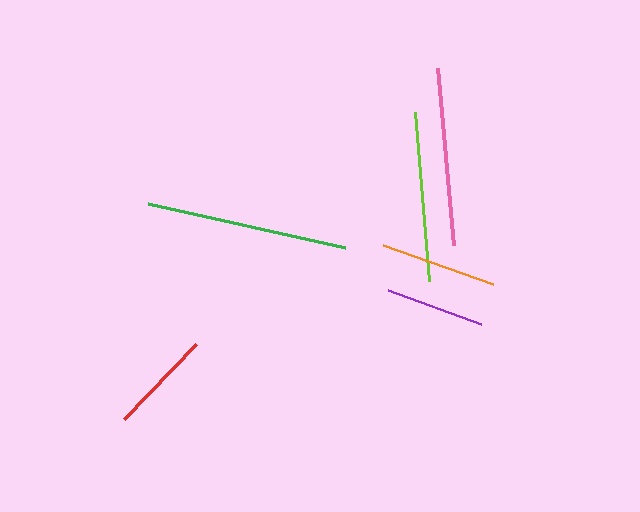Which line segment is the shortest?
The purple line is the shortest at approximately 99 pixels.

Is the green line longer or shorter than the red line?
The green line is longer than the red line.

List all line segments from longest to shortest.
From longest to shortest: green, pink, lime, orange, red, purple.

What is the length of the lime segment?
The lime segment is approximately 169 pixels long.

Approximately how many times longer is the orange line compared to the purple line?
The orange line is approximately 1.2 times the length of the purple line.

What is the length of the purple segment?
The purple segment is approximately 99 pixels long.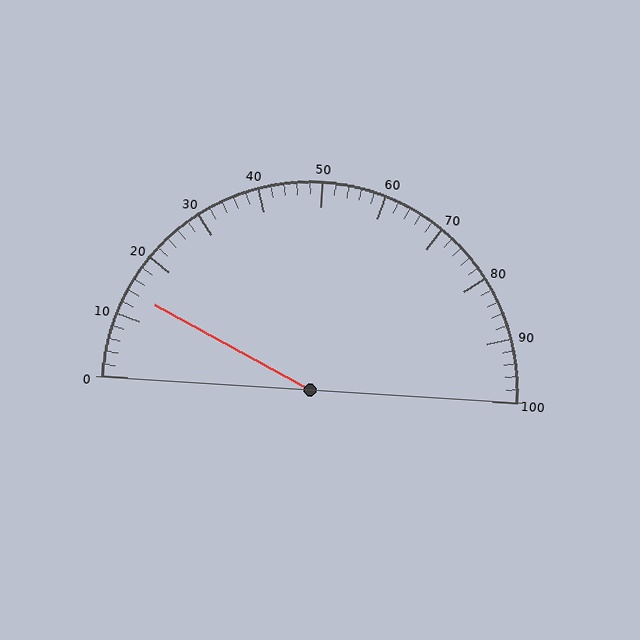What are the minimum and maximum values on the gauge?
The gauge ranges from 0 to 100.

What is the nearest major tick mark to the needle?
The nearest major tick mark is 10.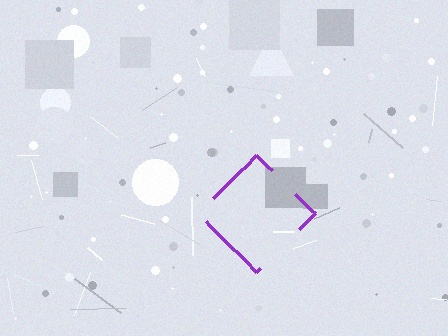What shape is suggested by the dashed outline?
The dashed outline suggests a diamond.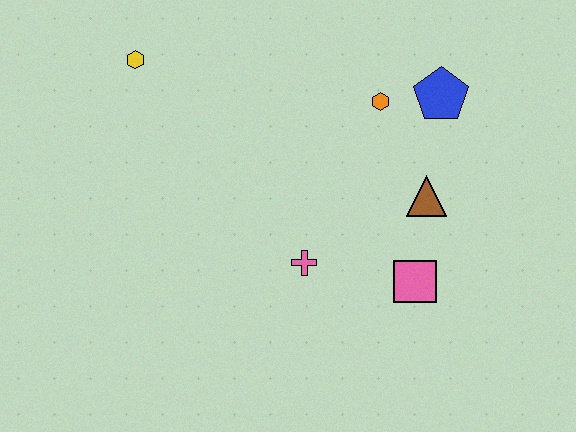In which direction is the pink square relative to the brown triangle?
The pink square is below the brown triangle.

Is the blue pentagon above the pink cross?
Yes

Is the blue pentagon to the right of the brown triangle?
Yes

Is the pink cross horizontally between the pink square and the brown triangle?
No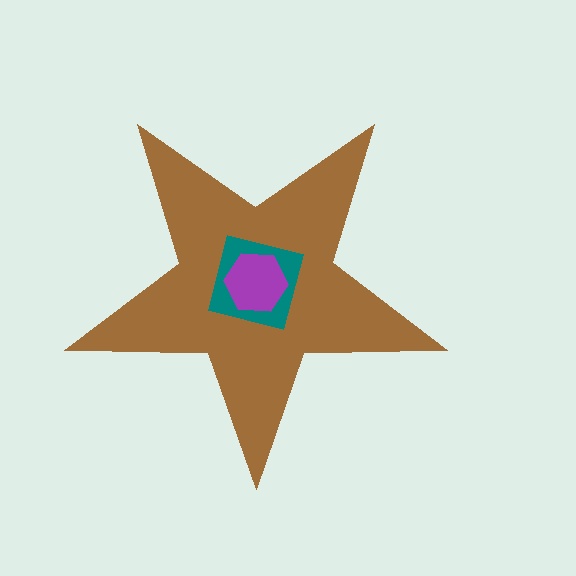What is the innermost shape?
The purple hexagon.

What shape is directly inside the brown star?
The teal square.